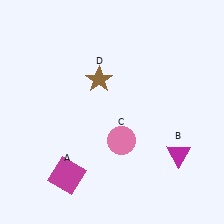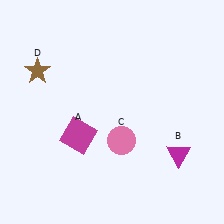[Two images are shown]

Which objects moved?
The objects that moved are: the magenta square (A), the brown star (D).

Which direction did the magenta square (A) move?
The magenta square (A) moved up.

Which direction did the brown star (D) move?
The brown star (D) moved left.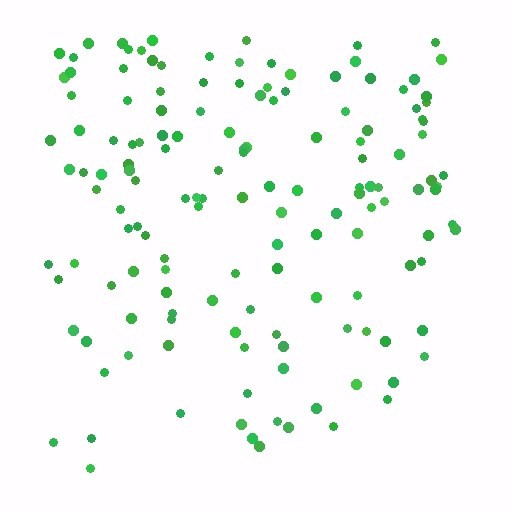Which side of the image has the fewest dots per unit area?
The bottom.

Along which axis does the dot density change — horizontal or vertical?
Vertical.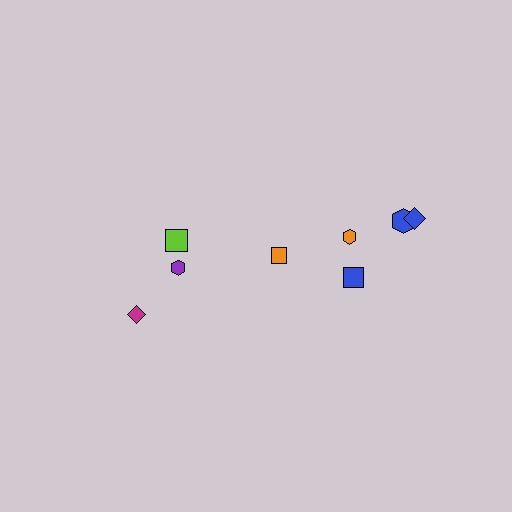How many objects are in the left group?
There are 3 objects.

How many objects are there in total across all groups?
There are 8 objects.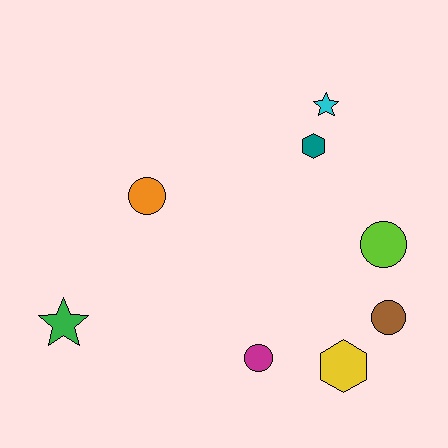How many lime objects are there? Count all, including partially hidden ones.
There is 1 lime object.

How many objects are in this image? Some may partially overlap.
There are 8 objects.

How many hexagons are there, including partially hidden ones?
There are 2 hexagons.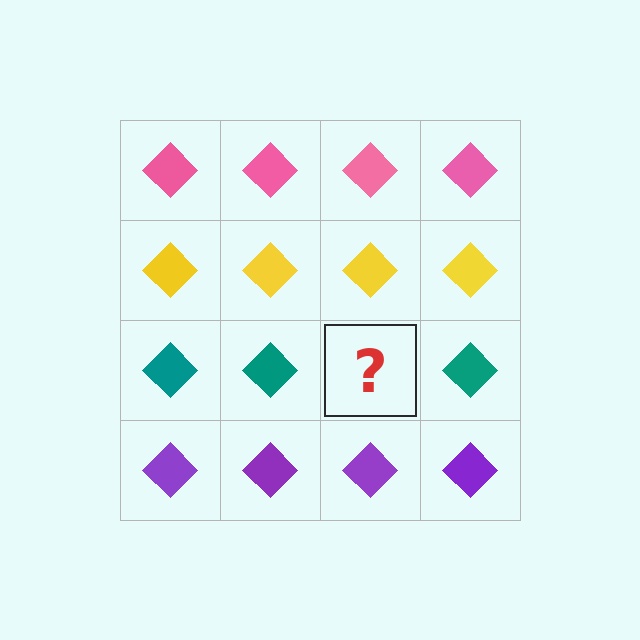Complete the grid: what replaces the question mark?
The question mark should be replaced with a teal diamond.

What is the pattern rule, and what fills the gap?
The rule is that each row has a consistent color. The gap should be filled with a teal diamond.